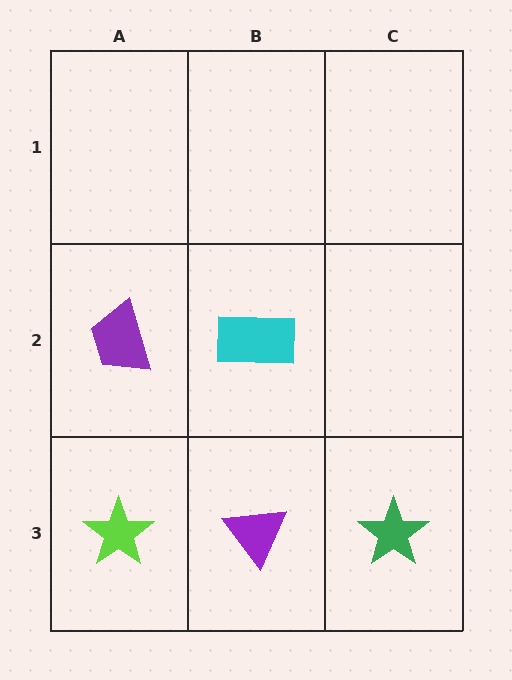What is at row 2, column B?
A cyan rectangle.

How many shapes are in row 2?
2 shapes.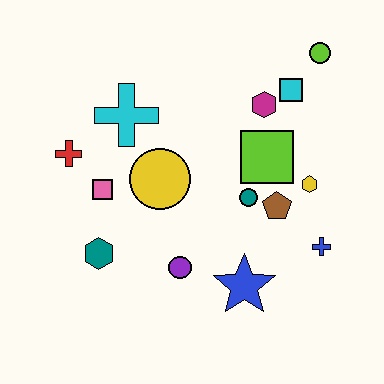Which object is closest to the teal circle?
The brown pentagon is closest to the teal circle.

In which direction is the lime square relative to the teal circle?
The lime square is above the teal circle.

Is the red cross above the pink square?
Yes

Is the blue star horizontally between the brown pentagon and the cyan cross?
Yes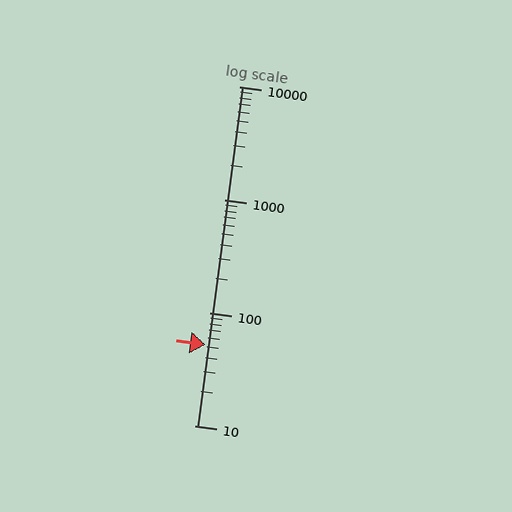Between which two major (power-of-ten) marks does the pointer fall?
The pointer is between 10 and 100.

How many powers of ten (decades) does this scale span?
The scale spans 3 decades, from 10 to 10000.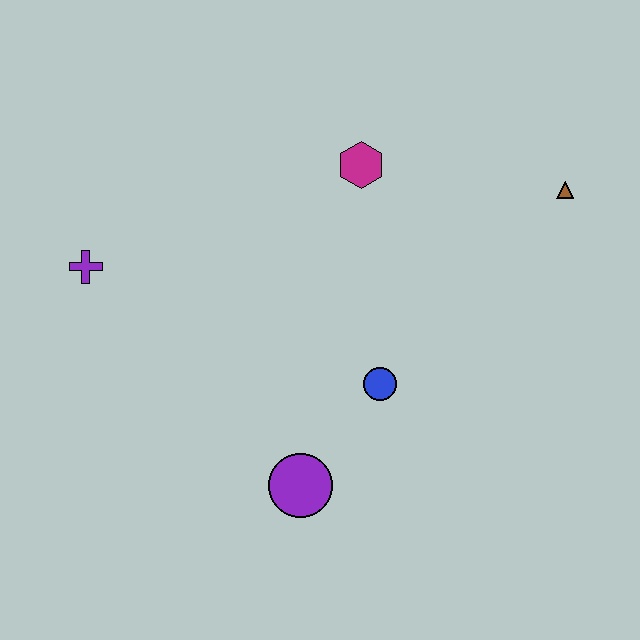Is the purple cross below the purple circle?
No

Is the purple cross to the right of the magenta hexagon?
No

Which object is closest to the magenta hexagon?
The brown triangle is closest to the magenta hexagon.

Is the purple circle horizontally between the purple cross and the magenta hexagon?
Yes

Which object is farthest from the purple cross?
The brown triangle is farthest from the purple cross.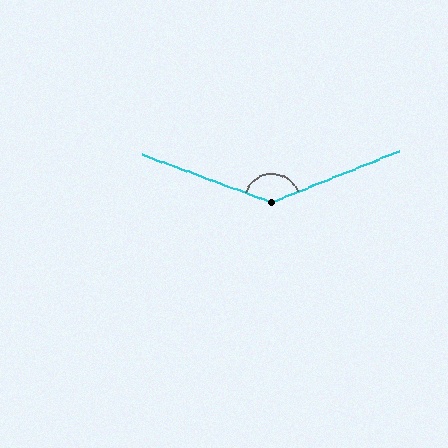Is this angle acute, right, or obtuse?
It is obtuse.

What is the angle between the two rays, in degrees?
Approximately 138 degrees.